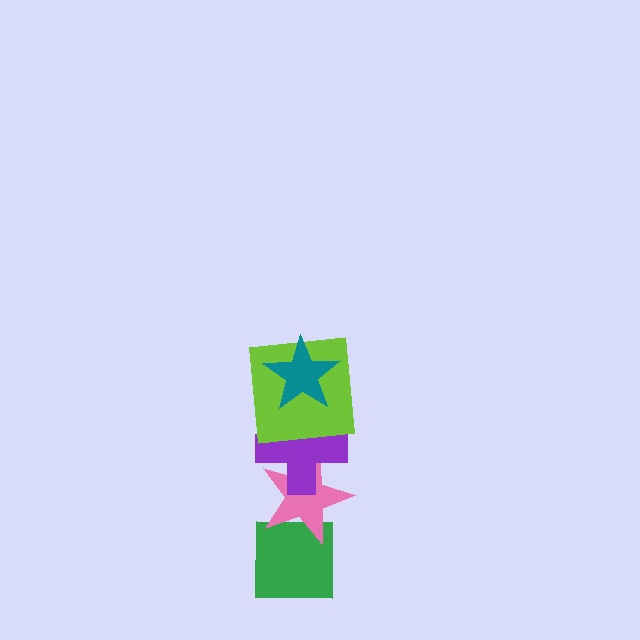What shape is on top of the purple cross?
The lime square is on top of the purple cross.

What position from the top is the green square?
The green square is 5th from the top.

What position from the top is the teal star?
The teal star is 1st from the top.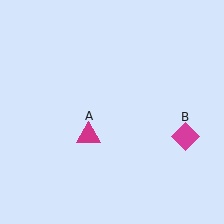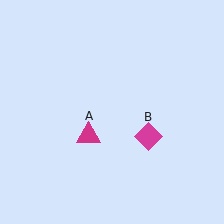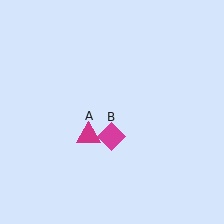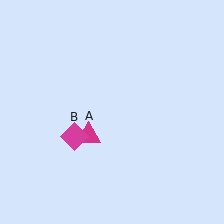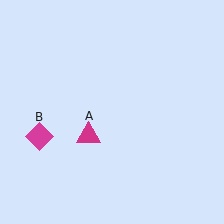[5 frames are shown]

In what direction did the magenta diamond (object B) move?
The magenta diamond (object B) moved left.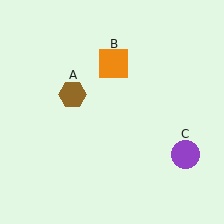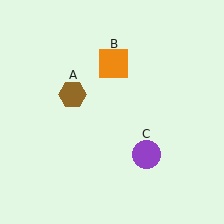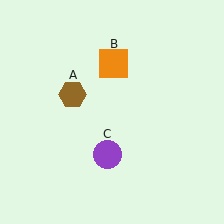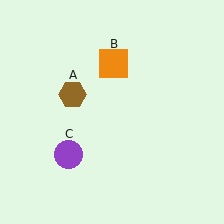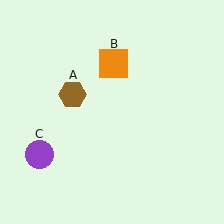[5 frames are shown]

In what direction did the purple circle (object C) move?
The purple circle (object C) moved left.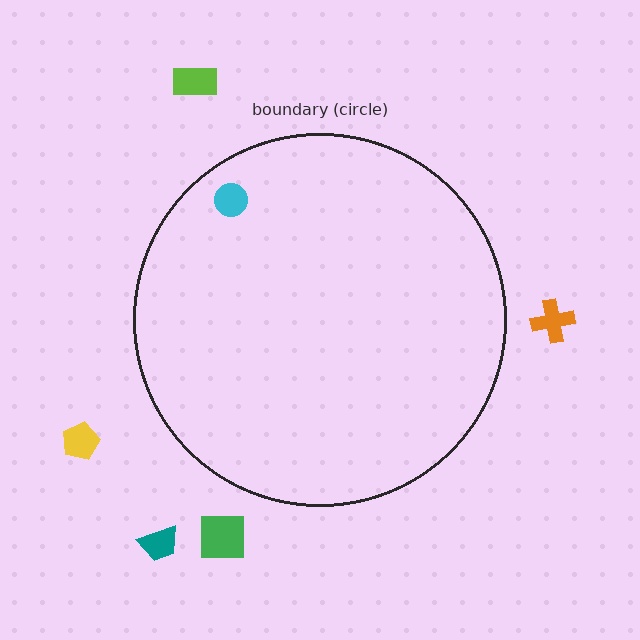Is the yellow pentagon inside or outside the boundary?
Outside.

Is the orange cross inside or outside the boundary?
Outside.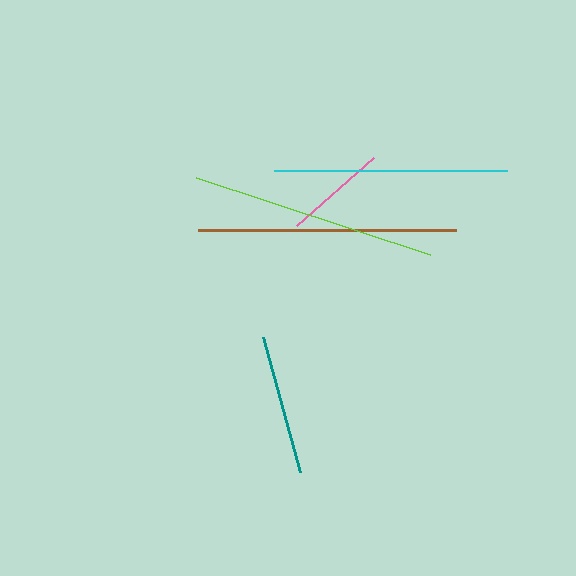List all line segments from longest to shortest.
From longest to shortest: brown, lime, cyan, teal, pink.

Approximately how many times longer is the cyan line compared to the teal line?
The cyan line is approximately 1.7 times the length of the teal line.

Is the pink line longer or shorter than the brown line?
The brown line is longer than the pink line.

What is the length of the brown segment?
The brown segment is approximately 258 pixels long.